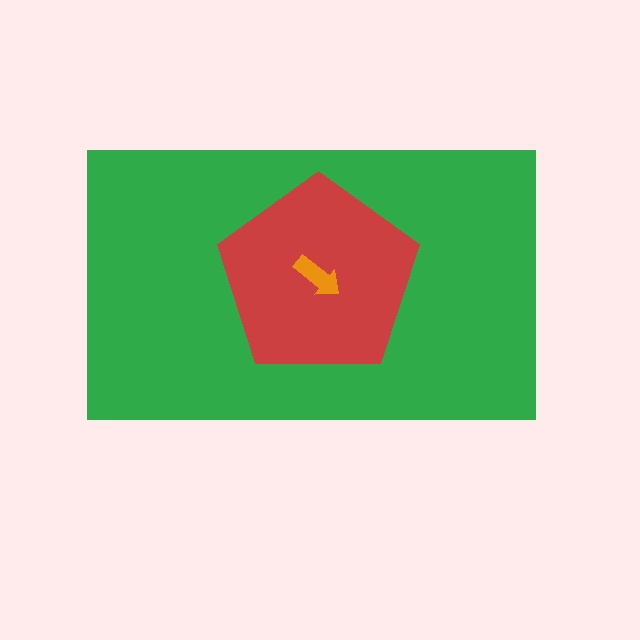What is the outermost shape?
The green rectangle.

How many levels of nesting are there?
3.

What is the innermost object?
The orange arrow.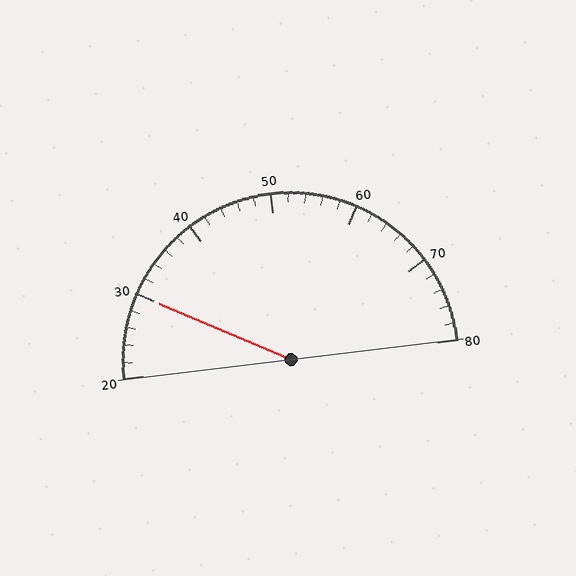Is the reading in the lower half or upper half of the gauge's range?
The reading is in the lower half of the range (20 to 80).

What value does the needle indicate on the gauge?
The needle indicates approximately 30.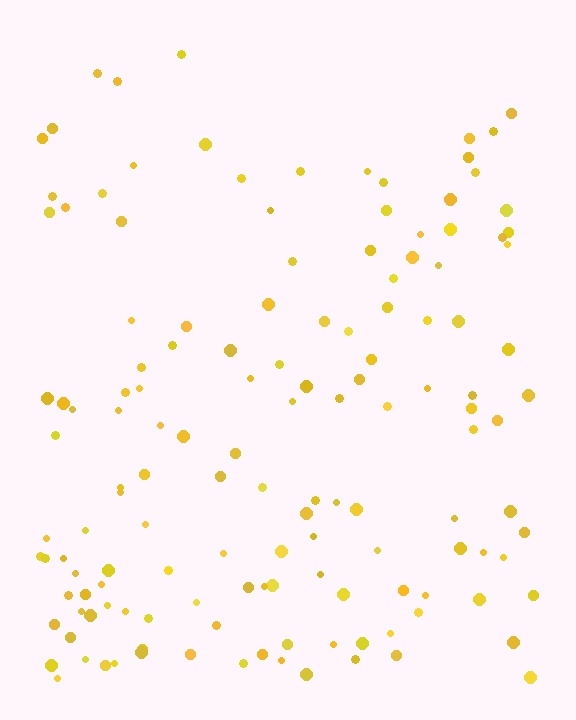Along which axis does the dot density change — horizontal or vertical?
Vertical.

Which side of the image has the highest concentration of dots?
The bottom.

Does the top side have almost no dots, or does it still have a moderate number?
Still a moderate number, just noticeably fewer than the bottom.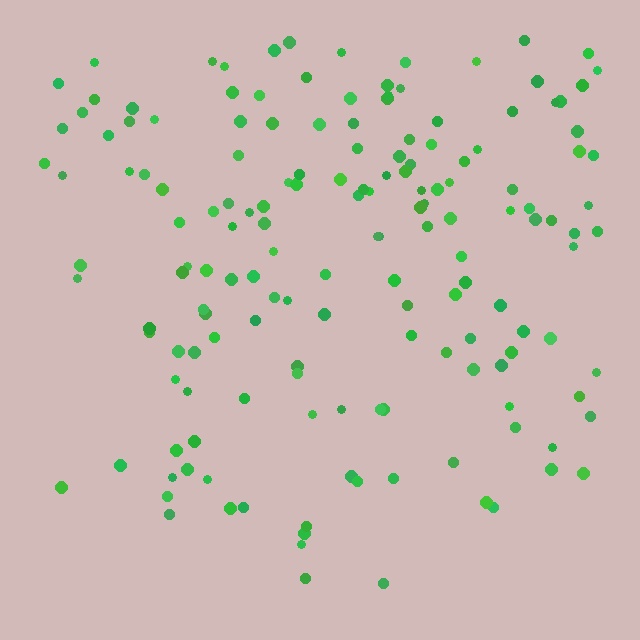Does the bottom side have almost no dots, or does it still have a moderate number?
Still a moderate number, just noticeably fewer than the top.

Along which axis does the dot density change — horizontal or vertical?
Vertical.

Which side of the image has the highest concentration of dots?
The top.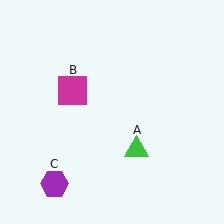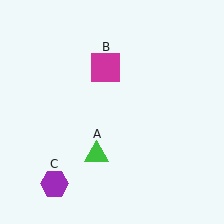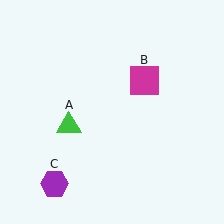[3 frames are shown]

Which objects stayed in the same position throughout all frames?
Purple hexagon (object C) remained stationary.